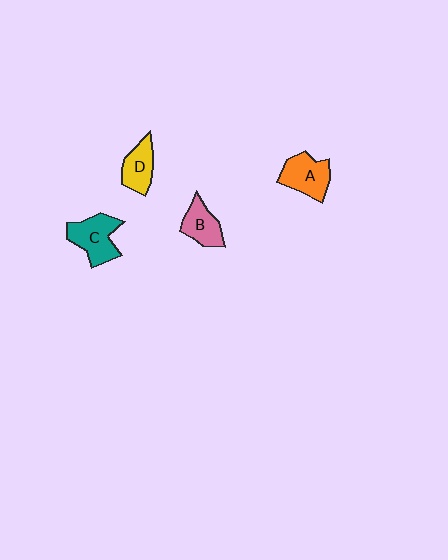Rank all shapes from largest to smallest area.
From largest to smallest: C (teal), A (orange), B (pink), D (yellow).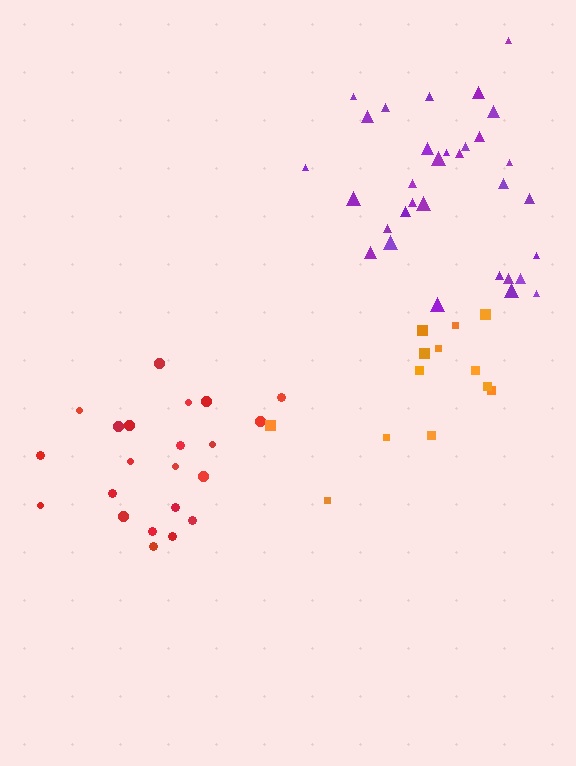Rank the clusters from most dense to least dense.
purple, red, orange.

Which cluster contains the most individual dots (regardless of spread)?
Purple (32).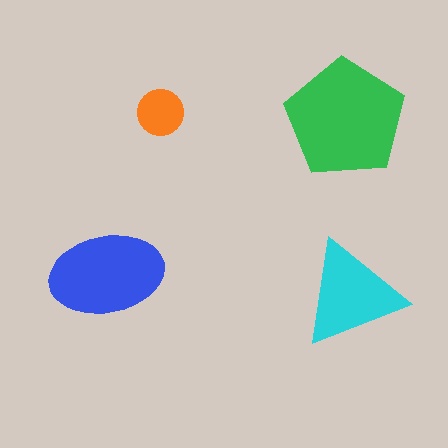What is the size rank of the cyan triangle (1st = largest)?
3rd.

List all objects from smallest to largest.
The orange circle, the cyan triangle, the blue ellipse, the green pentagon.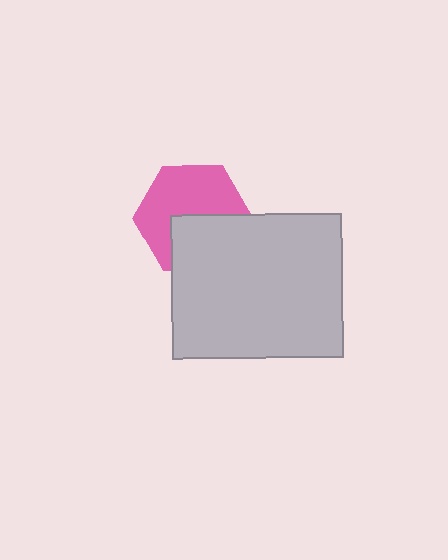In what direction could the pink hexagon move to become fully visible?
The pink hexagon could move up. That would shift it out from behind the light gray rectangle entirely.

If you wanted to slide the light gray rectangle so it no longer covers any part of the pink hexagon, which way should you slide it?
Slide it down — that is the most direct way to separate the two shapes.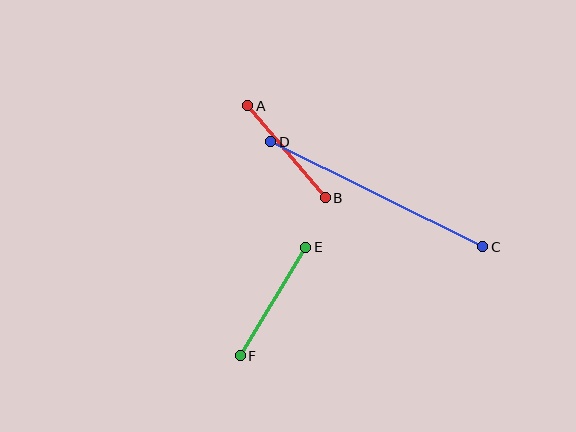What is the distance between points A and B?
The distance is approximately 120 pixels.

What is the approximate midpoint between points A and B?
The midpoint is at approximately (287, 152) pixels.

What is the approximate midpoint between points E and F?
The midpoint is at approximately (273, 302) pixels.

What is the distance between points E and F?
The distance is approximately 127 pixels.